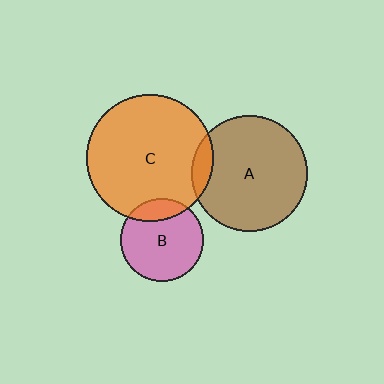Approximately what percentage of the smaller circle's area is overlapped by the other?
Approximately 20%.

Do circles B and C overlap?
Yes.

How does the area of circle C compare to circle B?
Approximately 2.3 times.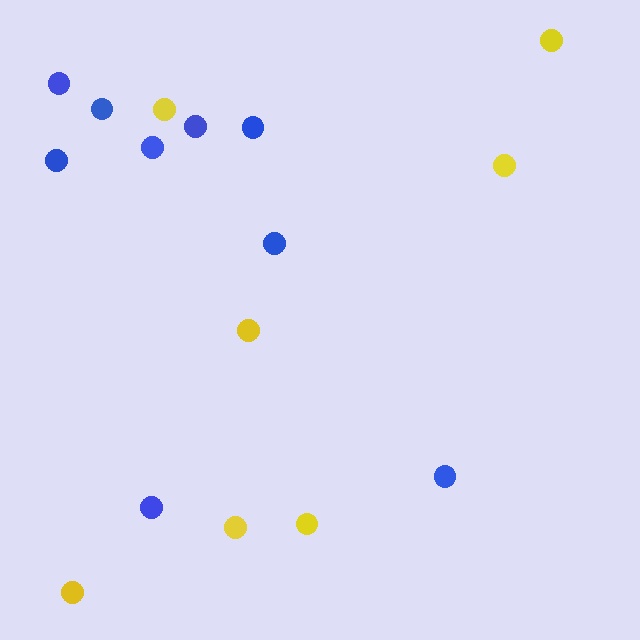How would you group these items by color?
There are 2 groups: one group of blue circles (9) and one group of yellow circles (7).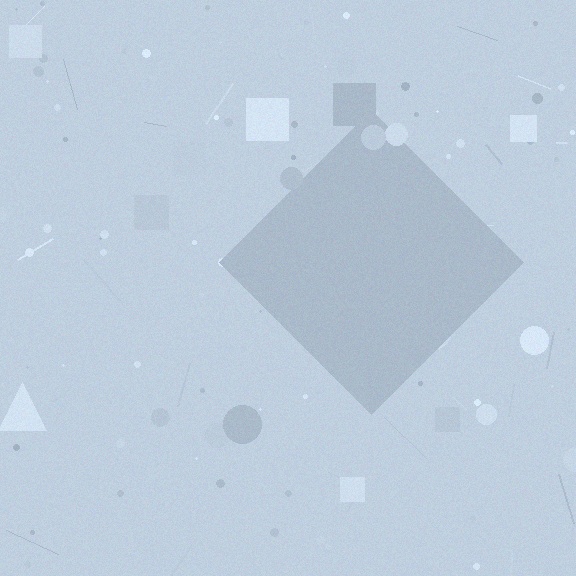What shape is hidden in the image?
A diamond is hidden in the image.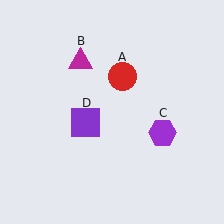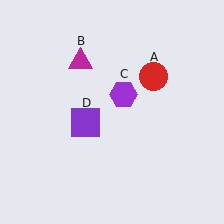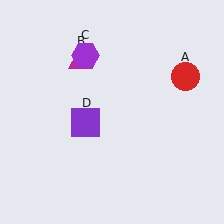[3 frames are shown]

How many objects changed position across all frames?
2 objects changed position: red circle (object A), purple hexagon (object C).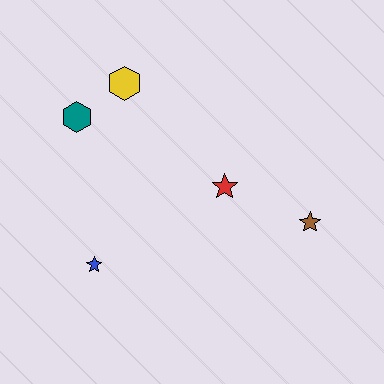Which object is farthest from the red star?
The teal hexagon is farthest from the red star.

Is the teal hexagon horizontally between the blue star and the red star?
No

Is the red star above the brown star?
Yes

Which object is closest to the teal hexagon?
The yellow hexagon is closest to the teal hexagon.